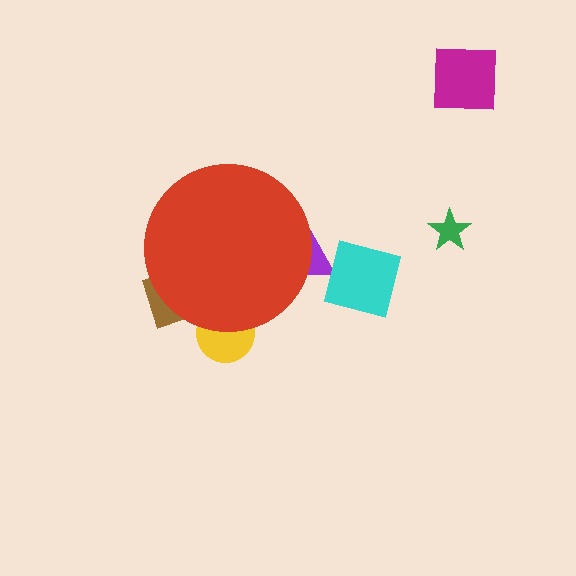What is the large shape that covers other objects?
A red circle.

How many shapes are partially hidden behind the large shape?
3 shapes are partially hidden.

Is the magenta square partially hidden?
No, the magenta square is fully visible.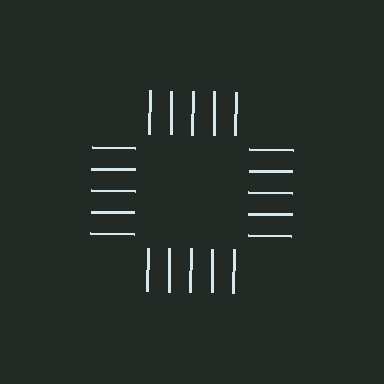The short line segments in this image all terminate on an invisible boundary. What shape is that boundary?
An illusory square — the line segments terminate on its edges but no continuous stroke is drawn.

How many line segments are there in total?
20 — 5 along each of the 4 edges.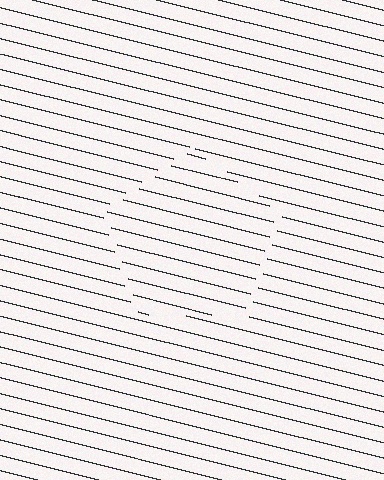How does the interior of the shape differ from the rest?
The interior of the shape contains the same grating, shifted by half a period — the contour is defined by the phase discontinuity where line-ends from the inner and outer gratings abut.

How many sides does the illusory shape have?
5 sides — the line-ends trace a pentagon.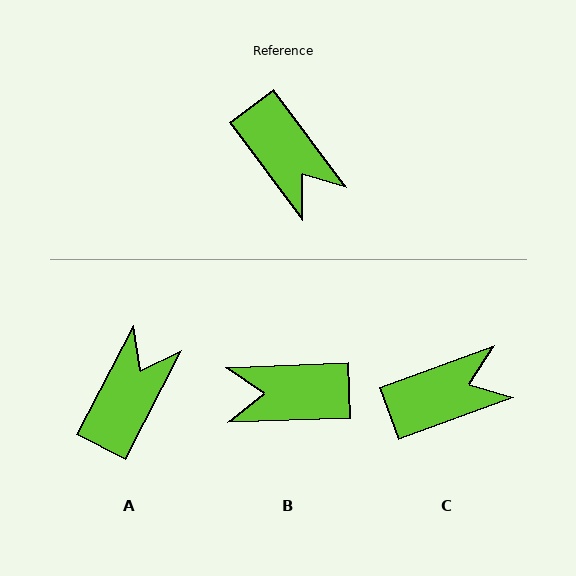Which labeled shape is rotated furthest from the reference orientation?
B, about 125 degrees away.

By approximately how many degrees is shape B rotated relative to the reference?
Approximately 125 degrees clockwise.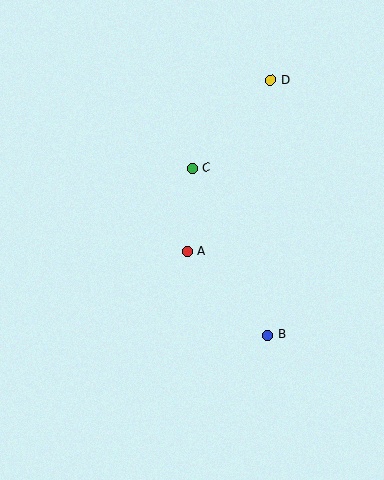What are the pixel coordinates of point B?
Point B is at (268, 335).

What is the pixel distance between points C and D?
The distance between C and D is 118 pixels.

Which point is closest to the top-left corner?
Point C is closest to the top-left corner.